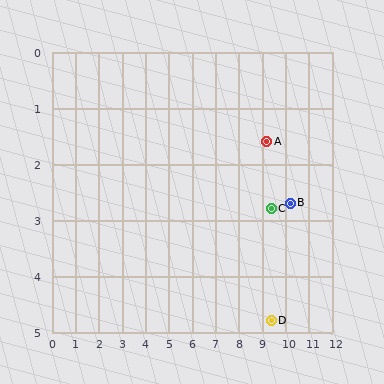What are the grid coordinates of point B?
Point B is at approximately (10.2, 2.7).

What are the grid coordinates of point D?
Point D is at approximately (9.4, 4.8).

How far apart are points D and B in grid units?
Points D and B are about 2.2 grid units apart.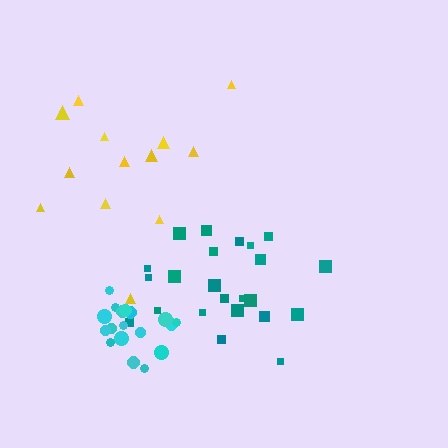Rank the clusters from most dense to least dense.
cyan, teal, yellow.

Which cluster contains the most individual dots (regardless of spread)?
Teal (23).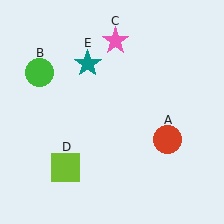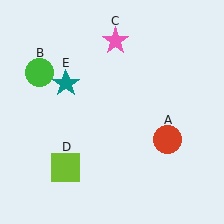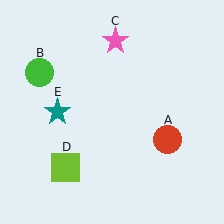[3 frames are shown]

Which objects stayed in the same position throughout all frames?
Red circle (object A) and green circle (object B) and pink star (object C) and lime square (object D) remained stationary.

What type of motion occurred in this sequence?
The teal star (object E) rotated counterclockwise around the center of the scene.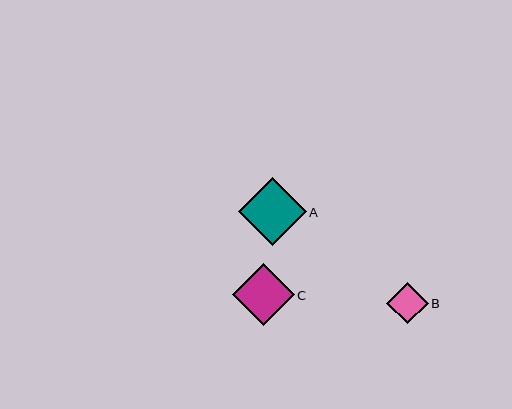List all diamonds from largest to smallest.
From largest to smallest: A, C, B.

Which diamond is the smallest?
Diamond B is the smallest with a size of approximately 41 pixels.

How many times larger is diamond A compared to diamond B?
Diamond A is approximately 1.6 times the size of diamond B.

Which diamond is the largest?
Diamond A is the largest with a size of approximately 68 pixels.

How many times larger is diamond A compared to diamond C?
Diamond A is approximately 1.1 times the size of diamond C.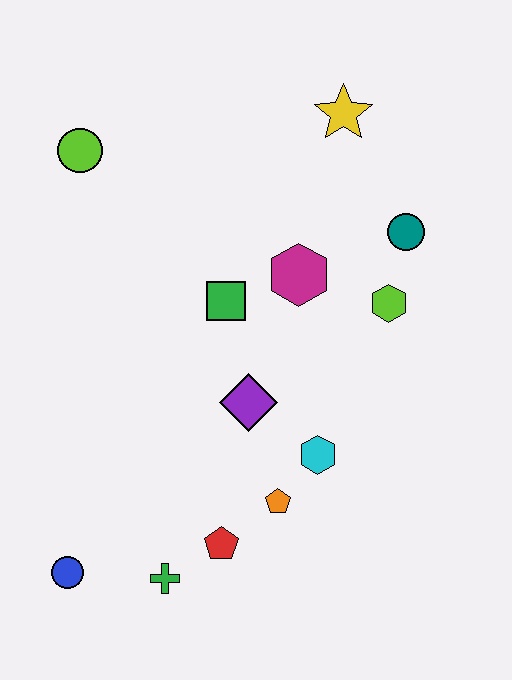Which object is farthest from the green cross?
The yellow star is farthest from the green cross.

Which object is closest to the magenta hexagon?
The green square is closest to the magenta hexagon.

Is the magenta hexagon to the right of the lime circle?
Yes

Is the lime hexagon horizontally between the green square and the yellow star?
No